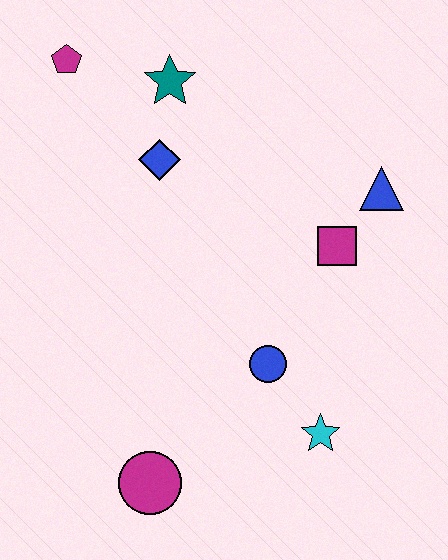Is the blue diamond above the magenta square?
Yes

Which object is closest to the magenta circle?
The blue circle is closest to the magenta circle.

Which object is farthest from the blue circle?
The magenta pentagon is farthest from the blue circle.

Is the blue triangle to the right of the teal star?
Yes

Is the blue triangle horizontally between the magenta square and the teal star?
No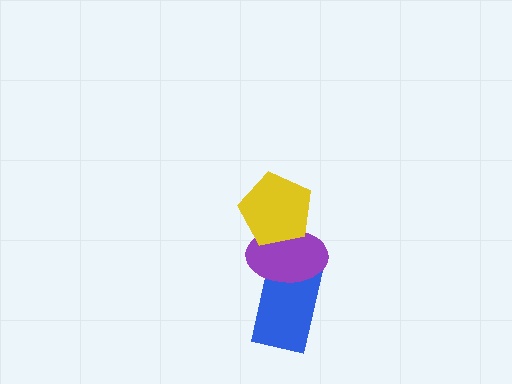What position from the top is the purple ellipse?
The purple ellipse is 2nd from the top.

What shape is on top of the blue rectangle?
The purple ellipse is on top of the blue rectangle.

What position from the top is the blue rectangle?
The blue rectangle is 3rd from the top.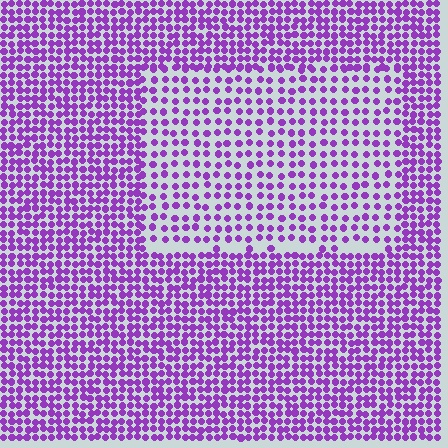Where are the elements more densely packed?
The elements are more densely packed outside the rectangle boundary.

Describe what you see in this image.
The image contains small purple elements arranged at two different densities. A rectangle-shaped region is visible where the elements are less densely packed than the surrounding area.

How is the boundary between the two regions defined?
The boundary is defined by a change in element density (approximately 1.8x ratio). All elements are the same color, size, and shape.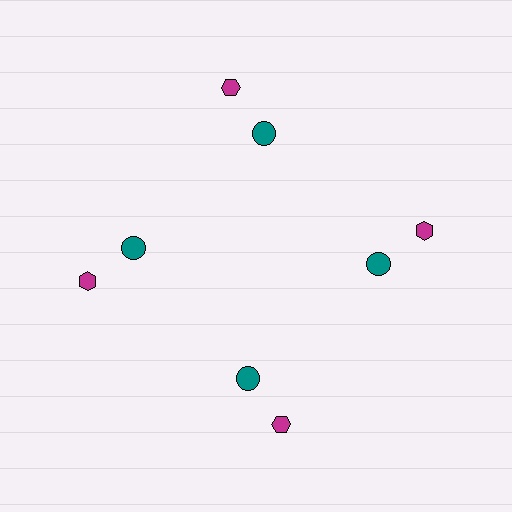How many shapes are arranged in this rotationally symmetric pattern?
There are 8 shapes, arranged in 4 groups of 2.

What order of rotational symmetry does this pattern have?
This pattern has 4-fold rotational symmetry.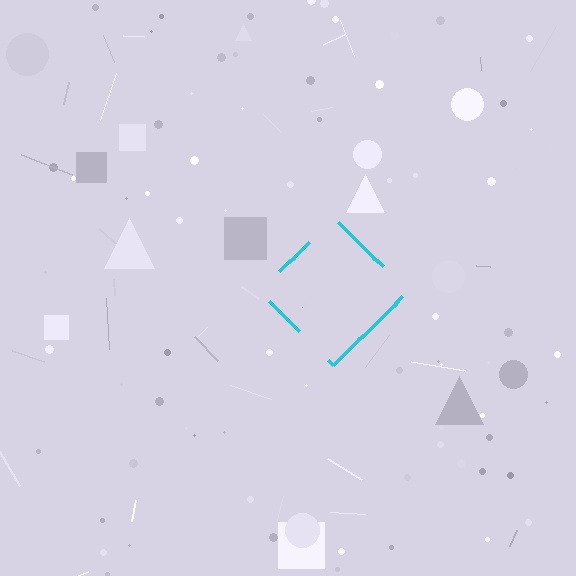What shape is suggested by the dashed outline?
The dashed outline suggests a diamond.